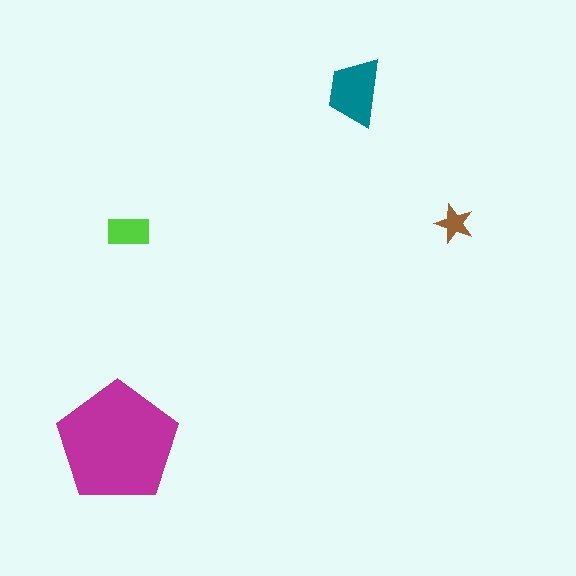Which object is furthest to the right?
The brown star is rightmost.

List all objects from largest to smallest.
The magenta pentagon, the teal trapezoid, the lime rectangle, the brown star.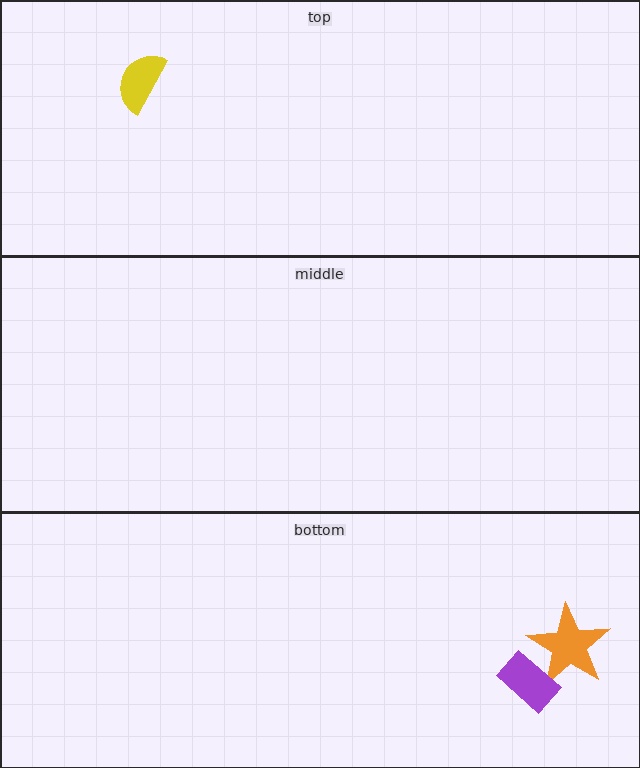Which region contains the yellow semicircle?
The top region.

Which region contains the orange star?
The bottom region.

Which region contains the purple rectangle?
The bottom region.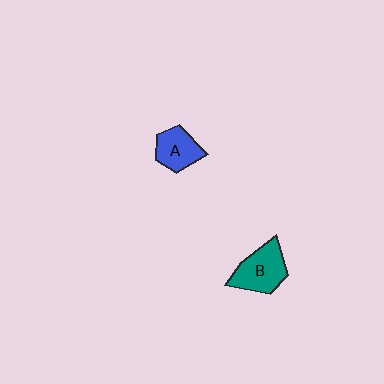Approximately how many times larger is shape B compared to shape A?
Approximately 1.3 times.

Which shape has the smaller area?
Shape A (blue).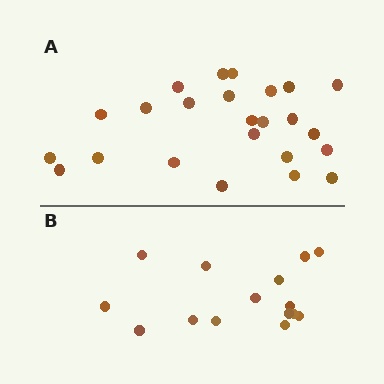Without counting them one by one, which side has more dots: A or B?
Region A (the top region) has more dots.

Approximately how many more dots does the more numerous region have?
Region A has roughly 8 or so more dots than region B.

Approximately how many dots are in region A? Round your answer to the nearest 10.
About 20 dots. (The exact count is 24, which rounds to 20.)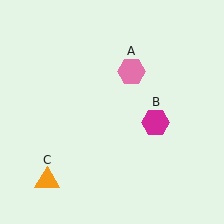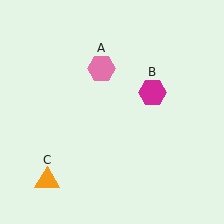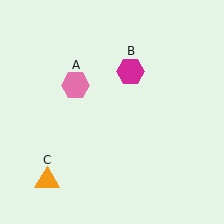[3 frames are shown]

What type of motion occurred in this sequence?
The pink hexagon (object A), magenta hexagon (object B) rotated counterclockwise around the center of the scene.